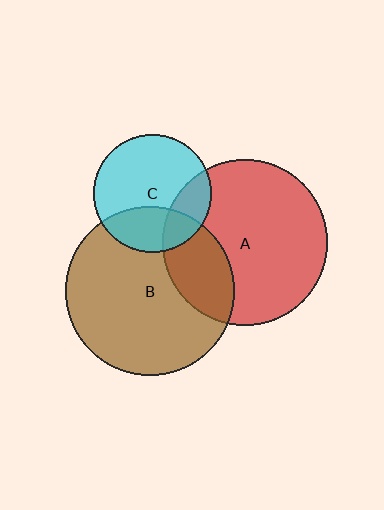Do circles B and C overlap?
Yes.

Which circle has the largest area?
Circle B (brown).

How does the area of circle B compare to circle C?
Approximately 2.0 times.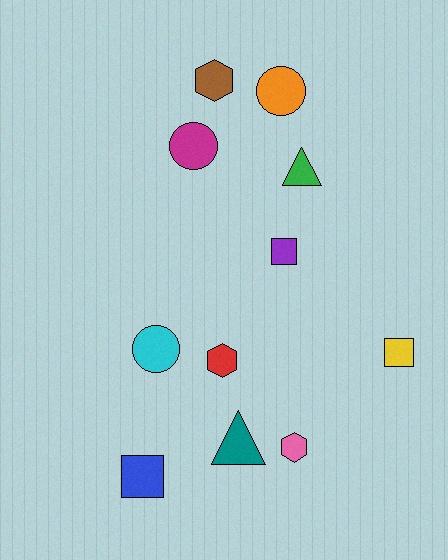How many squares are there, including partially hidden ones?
There are 3 squares.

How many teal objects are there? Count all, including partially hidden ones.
There is 1 teal object.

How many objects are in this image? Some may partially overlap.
There are 11 objects.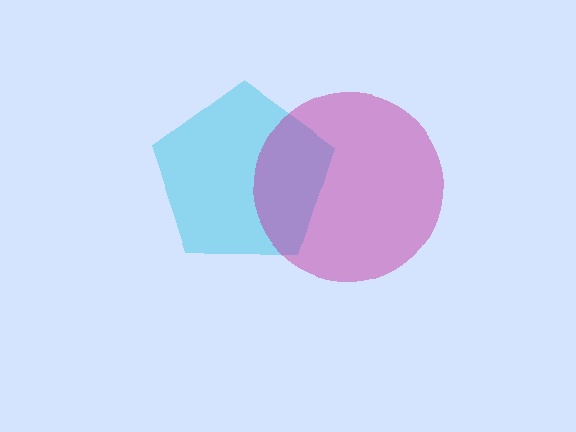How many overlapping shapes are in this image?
There are 2 overlapping shapes in the image.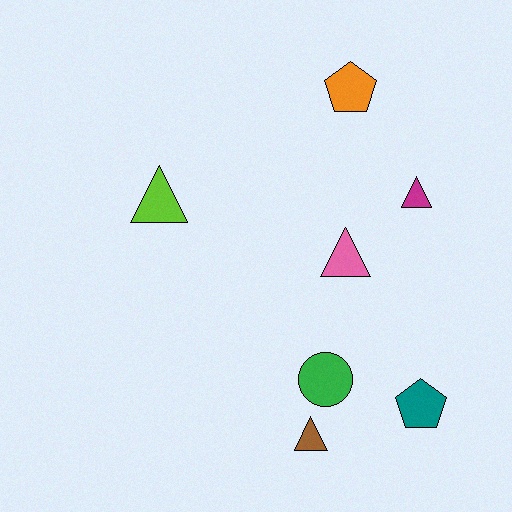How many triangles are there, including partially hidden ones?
There are 4 triangles.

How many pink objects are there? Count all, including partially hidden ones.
There is 1 pink object.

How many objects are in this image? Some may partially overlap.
There are 7 objects.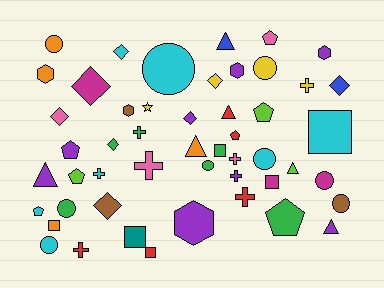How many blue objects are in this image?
There are 2 blue objects.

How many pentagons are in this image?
There are 7 pentagons.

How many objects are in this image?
There are 50 objects.